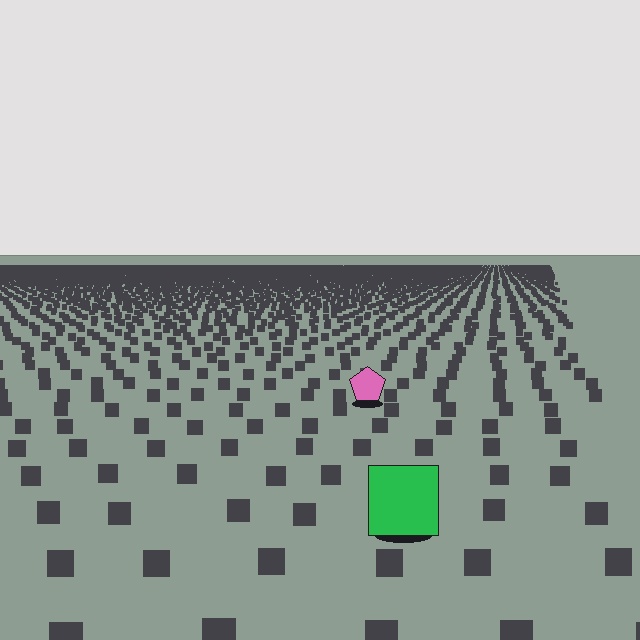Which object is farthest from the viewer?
The pink pentagon is farthest from the viewer. It appears smaller and the ground texture around it is denser.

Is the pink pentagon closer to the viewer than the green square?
No. The green square is closer — you can tell from the texture gradient: the ground texture is coarser near it.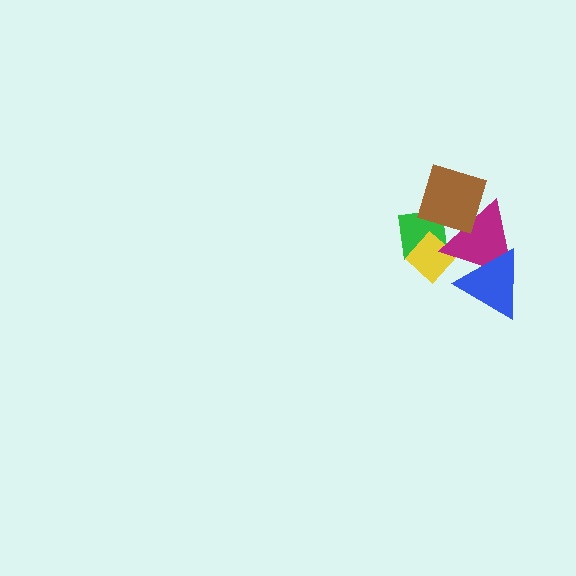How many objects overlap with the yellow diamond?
2 objects overlap with the yellow diamond.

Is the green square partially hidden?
Yes, it is partially covered by another shape.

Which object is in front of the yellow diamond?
The magenta triangle is in front of the yellow diamond.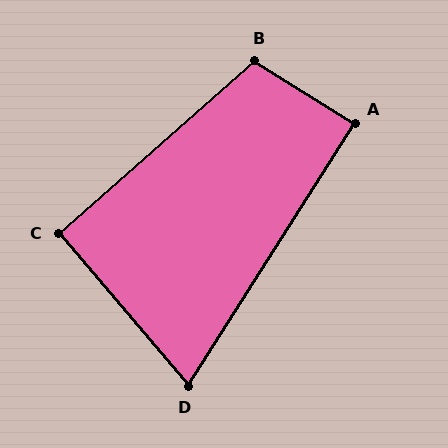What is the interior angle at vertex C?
Approximately 91 degrees (approximately right).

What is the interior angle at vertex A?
Approximately 89 degrees (approximately right).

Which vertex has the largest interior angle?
B, at approximately 107 degrees.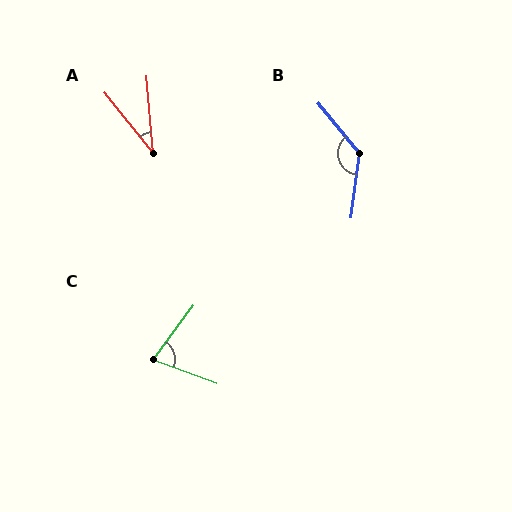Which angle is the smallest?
A, at approximately 34 degrees.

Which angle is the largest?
B, at approximately 133 degrees.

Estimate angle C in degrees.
Approximately 74 degrees.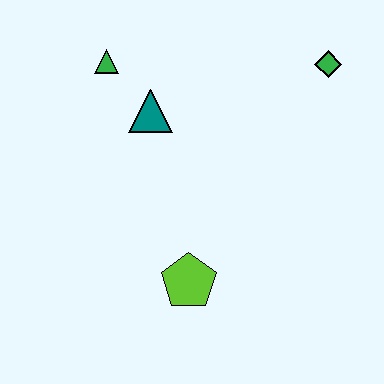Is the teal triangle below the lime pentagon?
No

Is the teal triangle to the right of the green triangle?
Yes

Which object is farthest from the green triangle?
The lime pentagon is farthest from the green triangle.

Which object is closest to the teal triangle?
The green triangle is closest to the teal triangle.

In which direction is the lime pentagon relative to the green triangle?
The lime pentagon is below the green triangle.